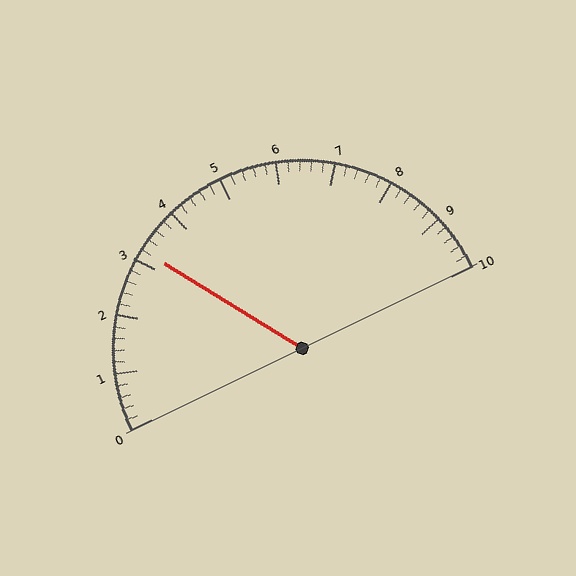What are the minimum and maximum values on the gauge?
The gauge ranges from 0 to 10.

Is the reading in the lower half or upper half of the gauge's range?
The reading is in the lower half of the range (0 to 10).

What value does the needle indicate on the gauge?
The needle indicates approximately 3.2.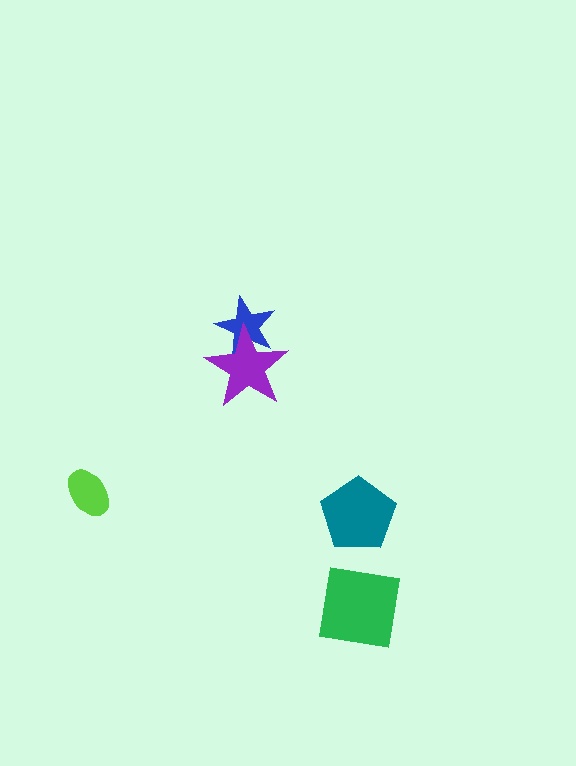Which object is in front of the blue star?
The purple star is in front of the blue star.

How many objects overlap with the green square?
0 objects overlap with the green square.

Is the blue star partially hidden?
Yes, it is partially covered by another shape.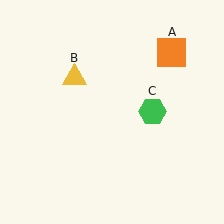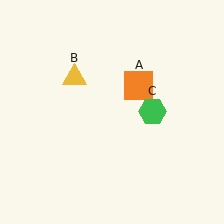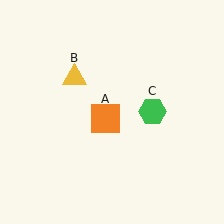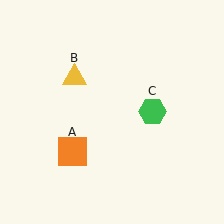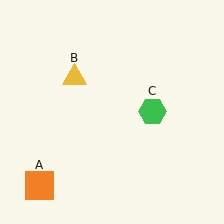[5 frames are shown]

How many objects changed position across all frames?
1 object changed position: orange square (object A).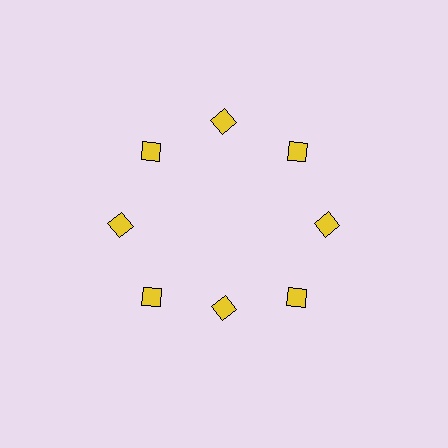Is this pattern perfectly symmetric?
No. The 8 yellow squares are arranged in a ring, but one element near the 6 o'clock position is pulled inward toward the center, breaking the 8-fold rotational symmetry.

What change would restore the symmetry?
The symmetry would be restored by moving it outward, back onto the ring so that all 8 squares sit at equal angles and equal distance from the center.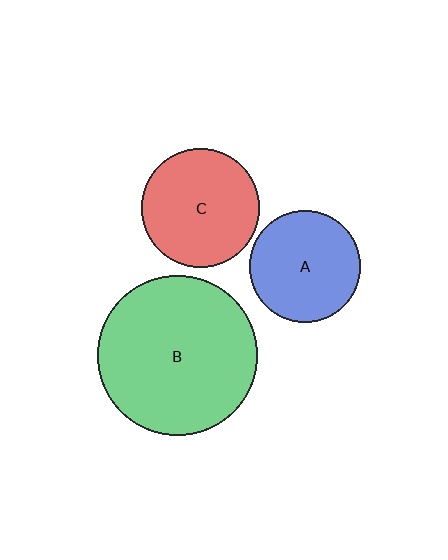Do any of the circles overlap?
No, none of the circles overlap.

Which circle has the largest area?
Circle B (green).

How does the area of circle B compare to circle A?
Approximately 2.1 times.